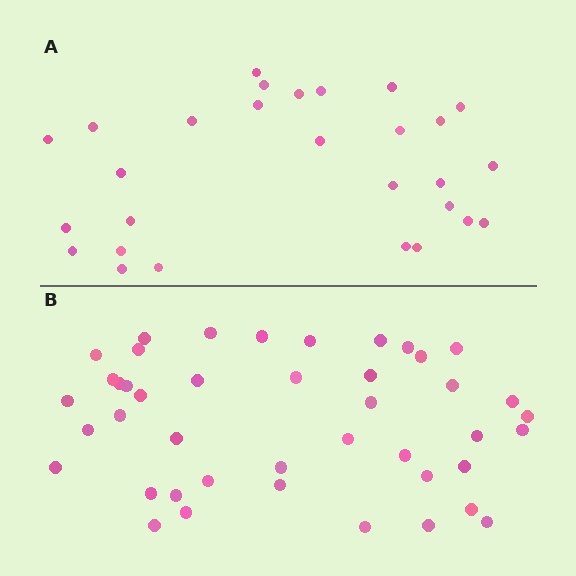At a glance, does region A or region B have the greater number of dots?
Region B (the bottom region) has more dots.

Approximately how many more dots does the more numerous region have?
Region B has approximately 15 more dots than region A.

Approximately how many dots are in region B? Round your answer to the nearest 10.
About 40 dots. (The exact count is 43, which rounds to 40.)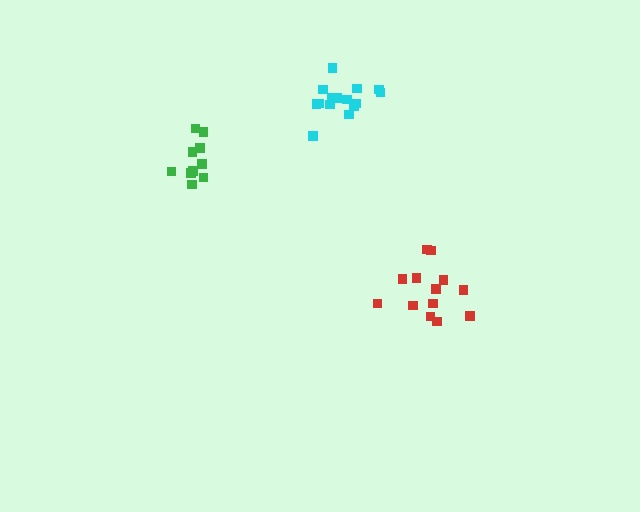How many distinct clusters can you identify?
There are 3 distinct clusters.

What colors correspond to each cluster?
The clusters are colored: cyan, green, red.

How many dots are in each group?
Group 1: 15 dots, Group 2: 11 dots, Group 3: 13 dots (39 total).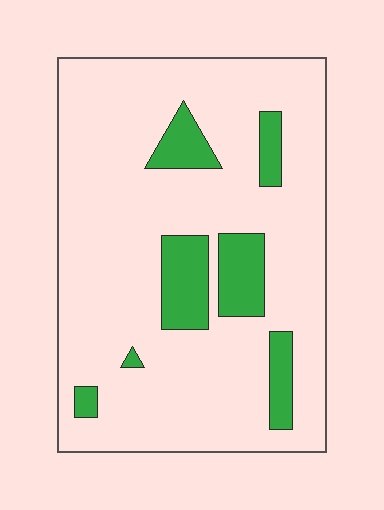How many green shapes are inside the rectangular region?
7.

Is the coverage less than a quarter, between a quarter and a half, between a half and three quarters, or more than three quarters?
Less than a quarter.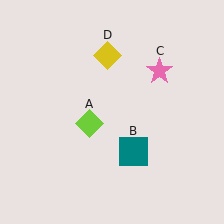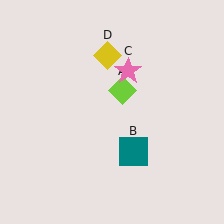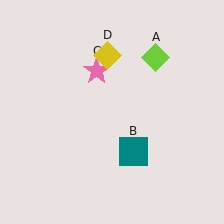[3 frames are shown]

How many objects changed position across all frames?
2 objects changed position: lime diamond (object A), pink star (object C).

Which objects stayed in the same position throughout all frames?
Teal square (object B) and yellow diamond (object D) remained stationary.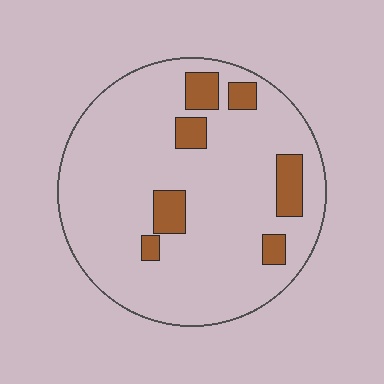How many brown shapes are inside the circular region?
7.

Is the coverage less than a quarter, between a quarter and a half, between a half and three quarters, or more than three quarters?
Less than a quarter.